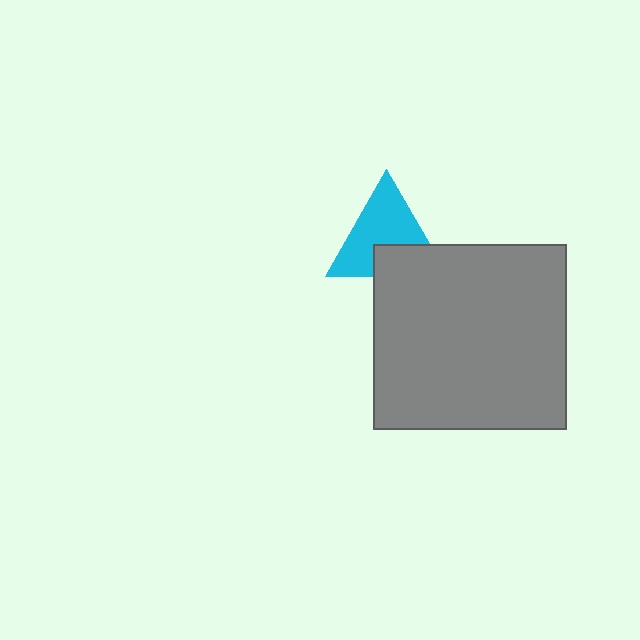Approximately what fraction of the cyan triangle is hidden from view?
Roughly 33% of the cyan triangle is hidden behind the gray rectangle.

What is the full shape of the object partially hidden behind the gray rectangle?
The partially hidden object is a cyan triangle.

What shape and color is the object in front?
The object in front is a gray rectangle.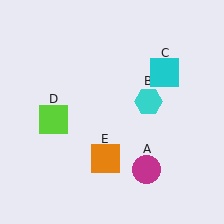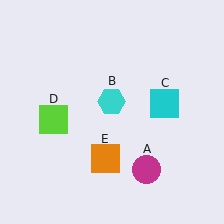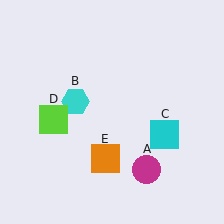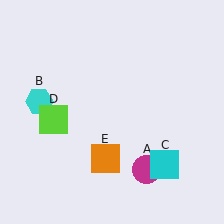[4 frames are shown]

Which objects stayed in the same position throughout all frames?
Magenta circle (object A) and lime square (object D) and orange square (object E) remained stationary.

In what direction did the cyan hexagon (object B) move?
The cyan hexagon (object B) moved left.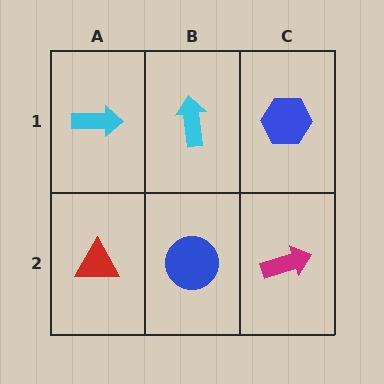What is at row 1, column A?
A cyan arrow.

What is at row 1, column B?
A cyan arrow.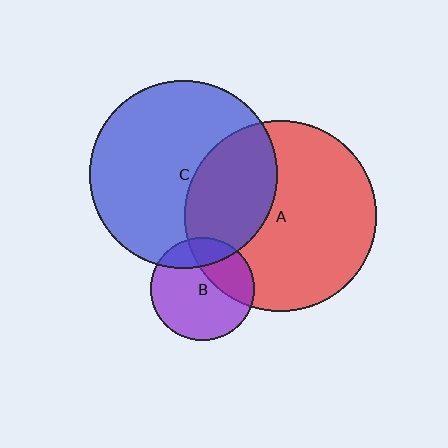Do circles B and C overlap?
Yes.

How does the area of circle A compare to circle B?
Approximately 3.4 times.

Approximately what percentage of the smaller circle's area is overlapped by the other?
Approximately 20%.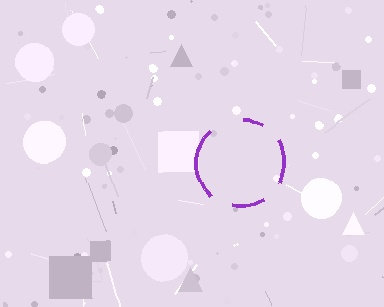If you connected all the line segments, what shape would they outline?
They would outline a circle.